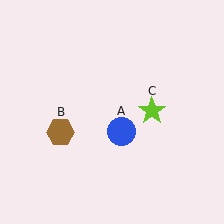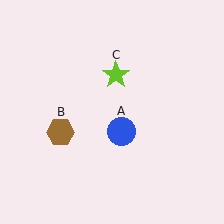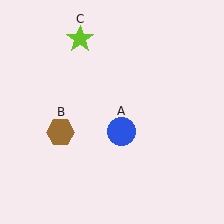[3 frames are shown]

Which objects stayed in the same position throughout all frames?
Blue circle (object A) and brown hexagon (object B) remained stationary.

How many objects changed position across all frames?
1 object changed position: lime star (object C).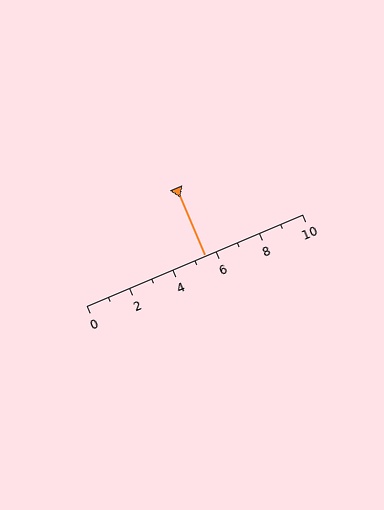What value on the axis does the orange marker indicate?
The marker indicates approximately 5.5.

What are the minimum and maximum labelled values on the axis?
The axis runs from 0 to 10.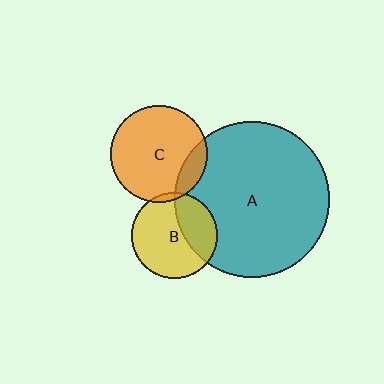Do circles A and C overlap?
Yes.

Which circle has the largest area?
Circle A (teal).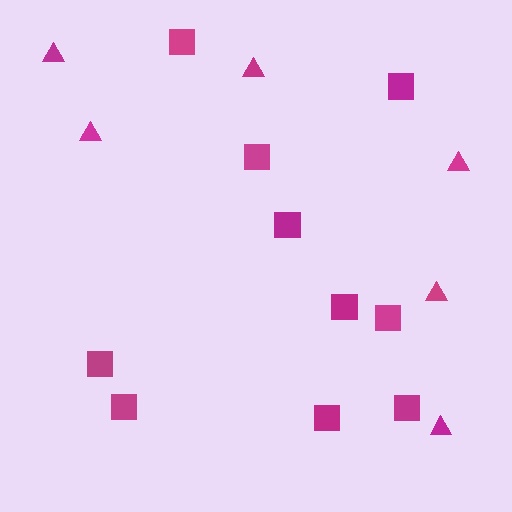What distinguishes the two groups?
There are 2 groups: one group of triangles (6) and one group of squares (10).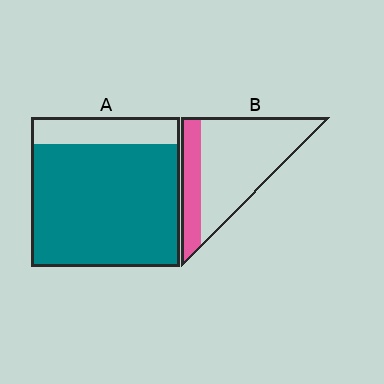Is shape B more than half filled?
No.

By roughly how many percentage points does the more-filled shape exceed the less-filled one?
By roughly 55 percentage points (A over B).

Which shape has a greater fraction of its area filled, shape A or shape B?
Shape A.